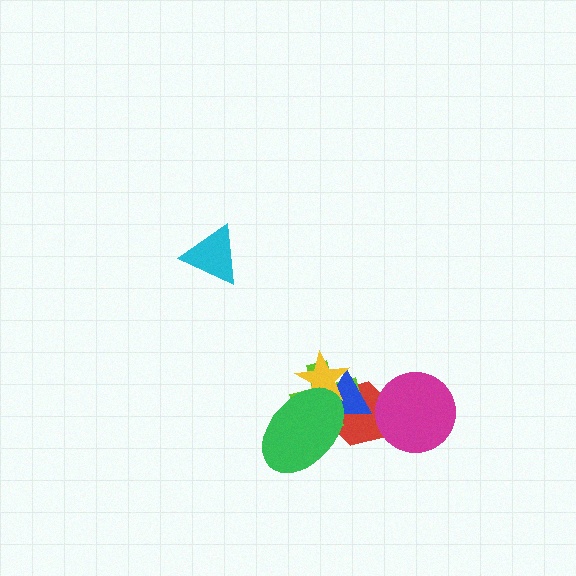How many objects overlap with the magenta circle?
1 object overlaps with the magenta circle.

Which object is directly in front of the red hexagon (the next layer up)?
The lime cross is directly in front of the red hexagon.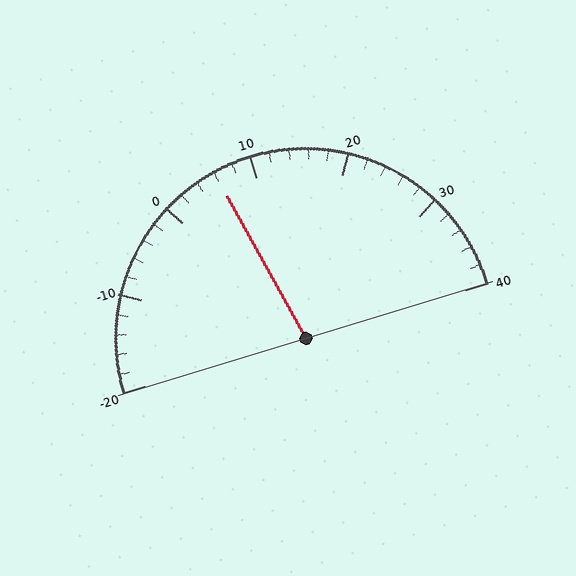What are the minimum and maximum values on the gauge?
The gauge ranges from -20 to 40.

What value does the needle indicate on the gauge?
The needle indicates approximately 6.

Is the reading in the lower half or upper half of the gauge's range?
The reading is in the lower half of the range (-20 to 40).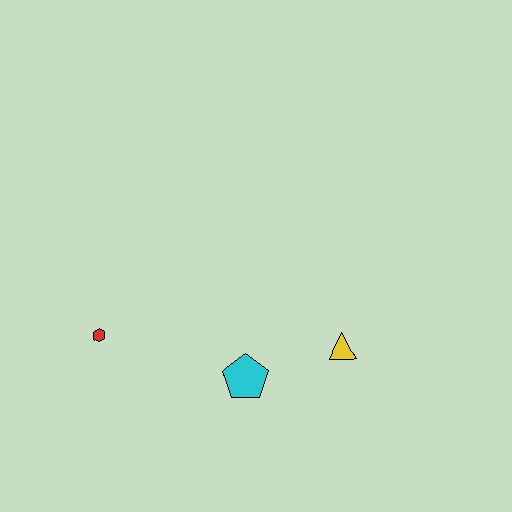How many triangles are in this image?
There is 1 triangle.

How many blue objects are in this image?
There are no blue objects.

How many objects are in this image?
There are 3 objects.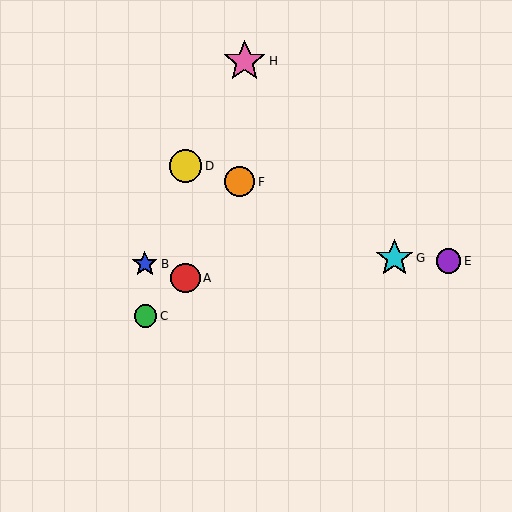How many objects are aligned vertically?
2 objects (A, D) are aligned vertically.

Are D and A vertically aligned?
Yes, both are at x≈186.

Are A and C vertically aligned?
No, A is at x≈186 and C is at x≈146.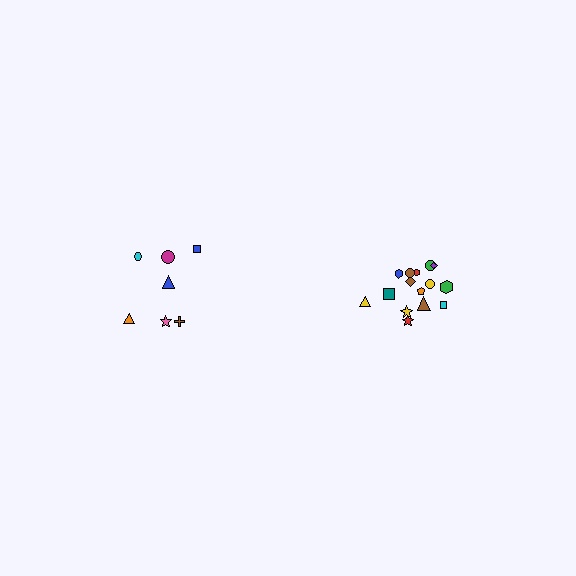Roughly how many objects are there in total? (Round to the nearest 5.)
Roughly 20 objects in total.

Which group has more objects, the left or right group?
The right group.